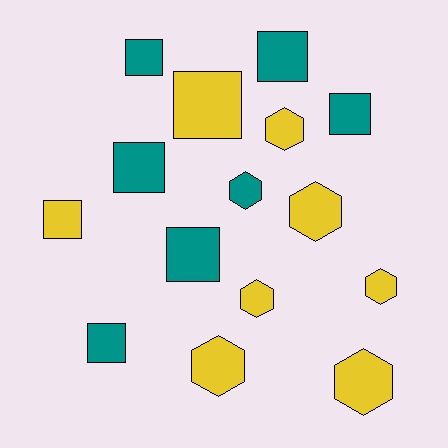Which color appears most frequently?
Yellow, with 8 objects.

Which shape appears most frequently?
Square, with 8 objects.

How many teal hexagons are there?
There is 1 teal hexagon.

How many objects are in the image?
There are 15 objects.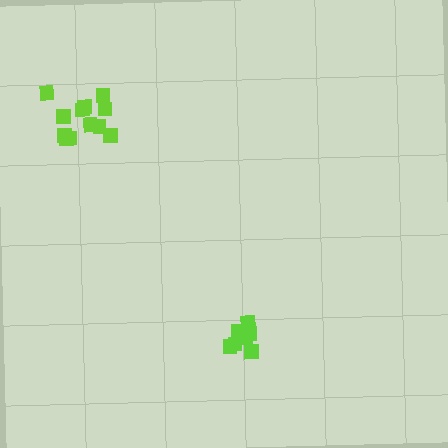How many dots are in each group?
Group 1: 7 dots, Group 2: 12 dots (19 total).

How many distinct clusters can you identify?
There are 2 distinct clusters.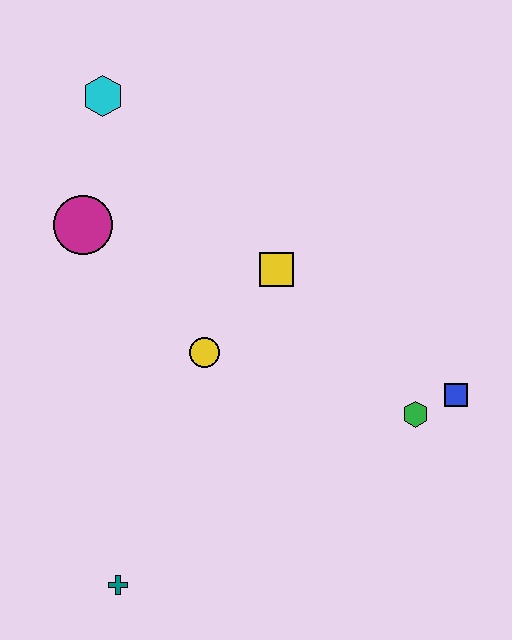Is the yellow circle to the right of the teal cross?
Yes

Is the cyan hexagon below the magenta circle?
No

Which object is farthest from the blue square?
The cyan hexagon is farthest from the blue square.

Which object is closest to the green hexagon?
The blue square is closest to the green hexagon.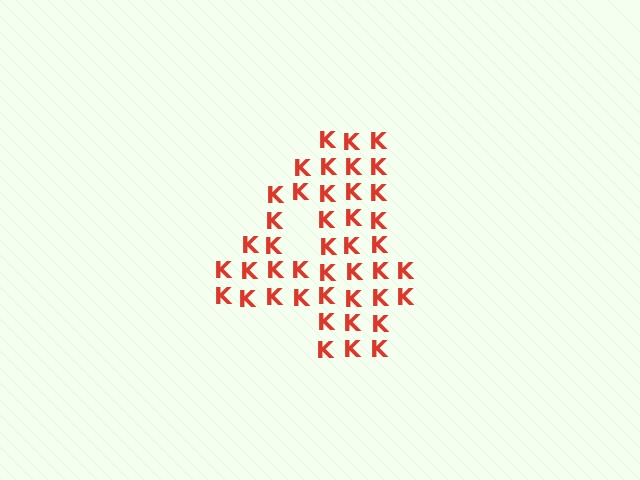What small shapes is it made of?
It is made of small letter K's.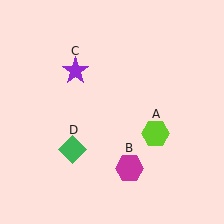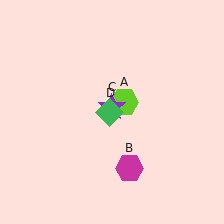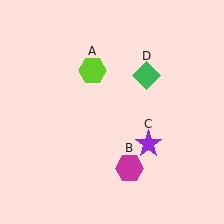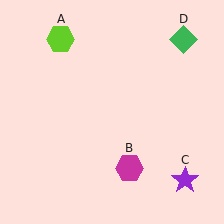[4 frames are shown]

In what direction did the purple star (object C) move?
The purple star (object C) moved down and to the right.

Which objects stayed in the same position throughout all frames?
Magenta hexagon (object B) remained stationary.